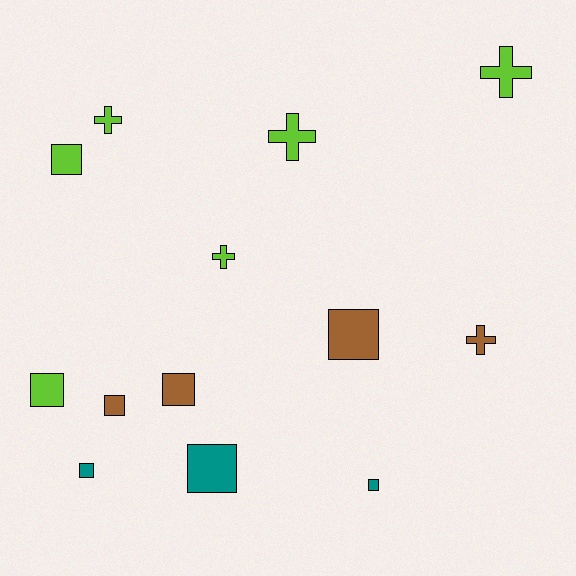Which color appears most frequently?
Lime, with 6 objects.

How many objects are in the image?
There are 13 objects.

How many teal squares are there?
There are 3 teal squares.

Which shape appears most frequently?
Square, with 8 objects.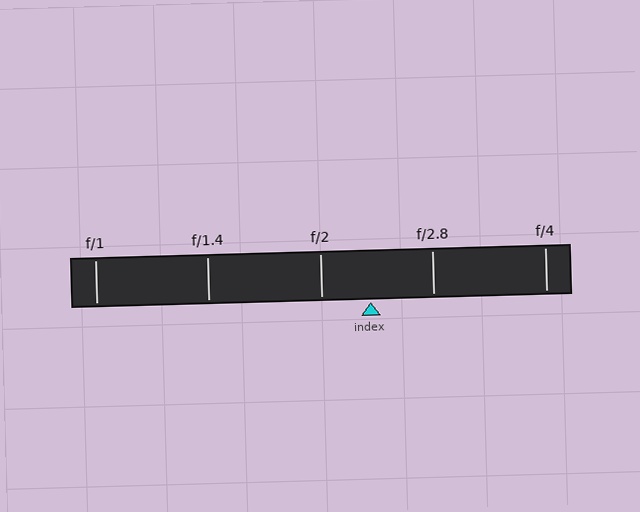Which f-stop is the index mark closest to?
The index mark is closest to f/2.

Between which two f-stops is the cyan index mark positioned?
The index mark is between f/2 and f/2.8.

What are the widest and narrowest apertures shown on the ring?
The widest aperture shown is f/1 and the narrowest is f/4.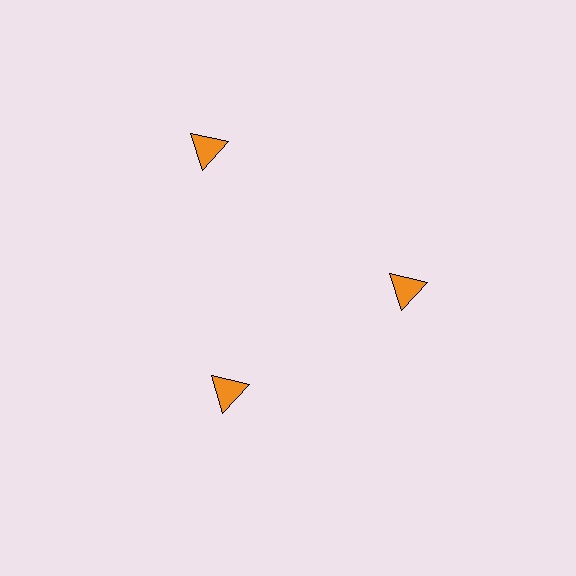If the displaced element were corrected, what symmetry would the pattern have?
It would have 3-fold rotational symmetry — the pattern would map onto itself every 120 degrees.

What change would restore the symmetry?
The symmetry would be restored by moving it inward, back onto the ring so that all 3 triangles sit at equal angles and equal distance from the center.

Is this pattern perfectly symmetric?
No. The 3 orange triangles are arranged in a ring, but one element near the 11 o'clock position is pushed outward from the center, breaking the 3-fold rotational symmetry.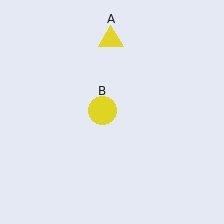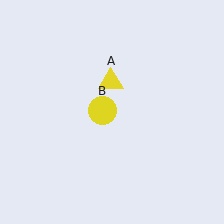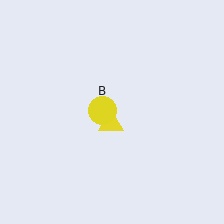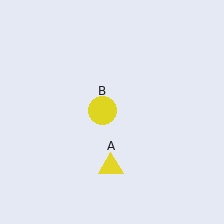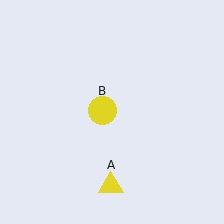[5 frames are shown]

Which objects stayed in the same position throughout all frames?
Yellow circle (object B) remained stationary.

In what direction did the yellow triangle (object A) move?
The yellow triangle (object A) moved down.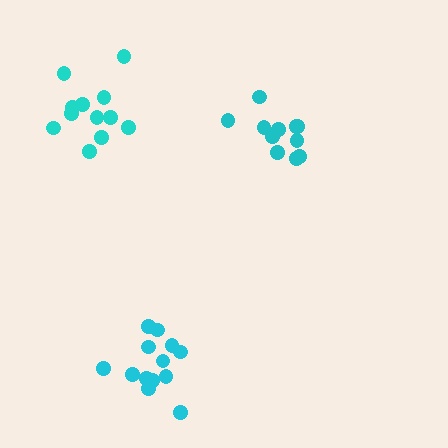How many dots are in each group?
Group 1: 12 dots, Group 2: 13 dots, Group 3: 11 dots (36 total).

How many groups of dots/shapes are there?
There are 3 groups.